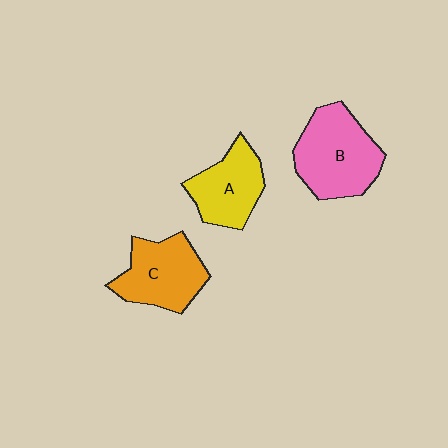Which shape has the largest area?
Shape B (pink).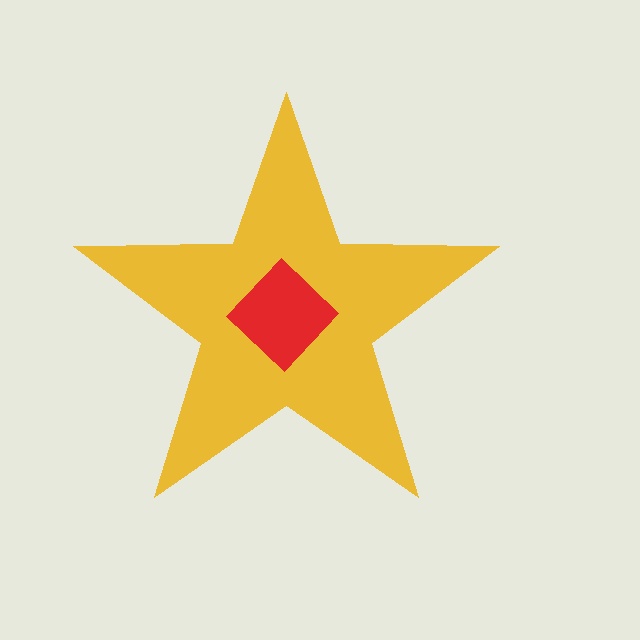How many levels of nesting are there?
2.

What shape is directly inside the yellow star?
The red diamond.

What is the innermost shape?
The red diamond.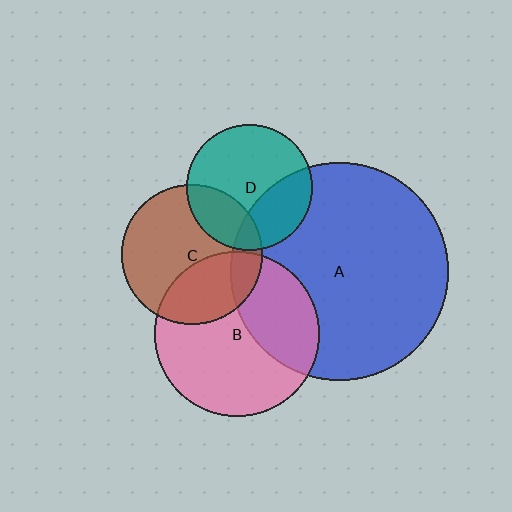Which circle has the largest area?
Circle A (blue).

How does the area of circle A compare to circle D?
Approximately 3.0 times.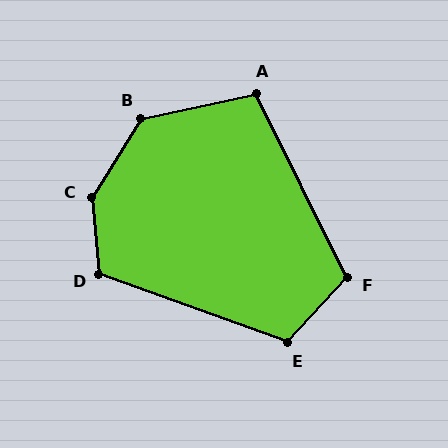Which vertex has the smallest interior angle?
A, at approximately 104 degrees.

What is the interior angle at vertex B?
Approximately 134 degrees (obtuse).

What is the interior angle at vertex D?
Approximately 115 degrees (obtuse).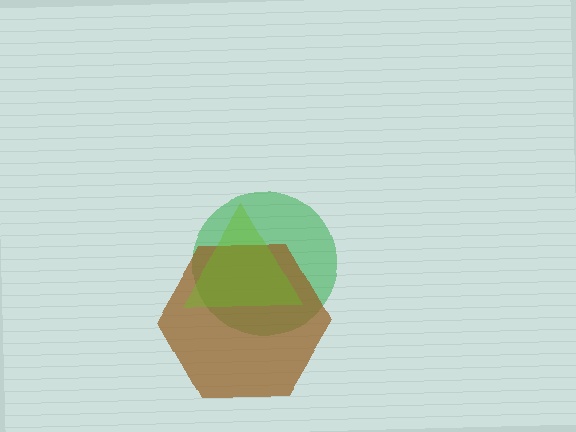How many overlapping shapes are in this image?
There are 3 overlapping shapes in the image.